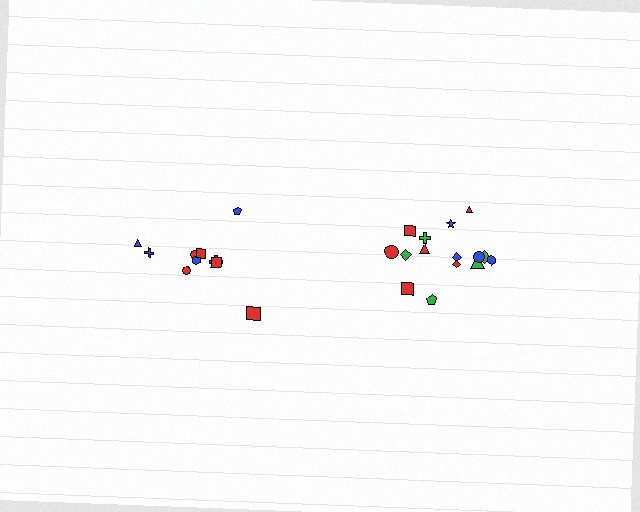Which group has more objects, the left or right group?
The right group.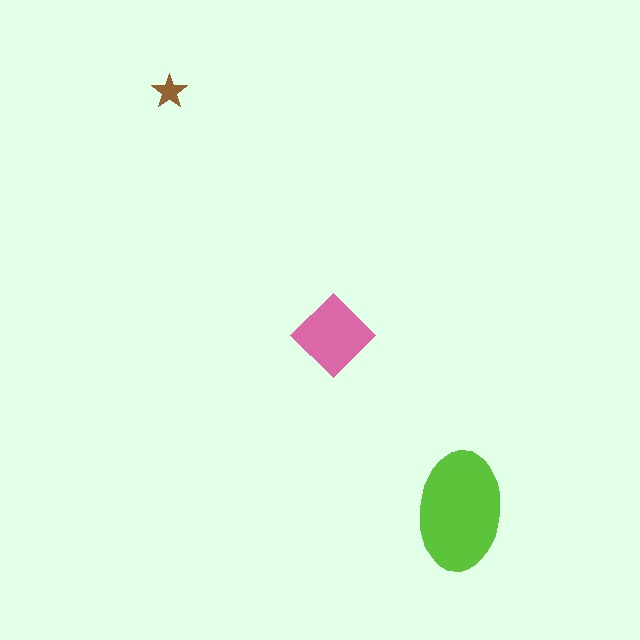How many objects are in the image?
There are 3 objects in the image.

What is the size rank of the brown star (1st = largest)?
3rd.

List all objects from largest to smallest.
The lime ellipse, the pink diamond, the brown star.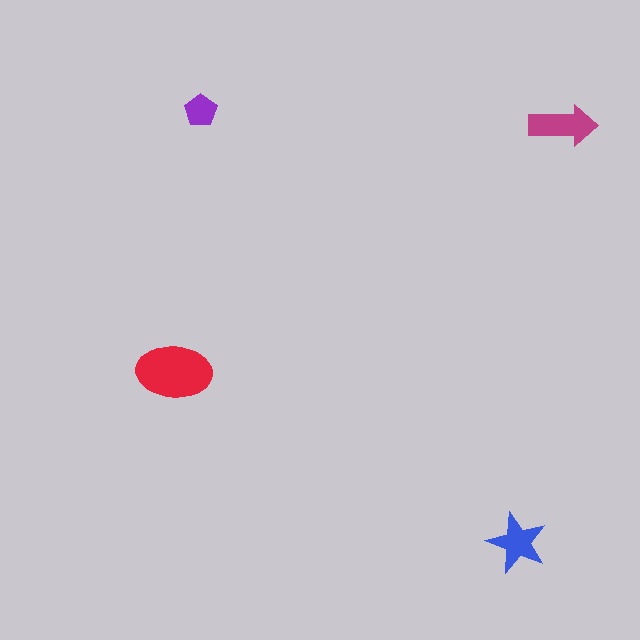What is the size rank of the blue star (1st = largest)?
3rd.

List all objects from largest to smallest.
The red ellipse, the magenta arrow, the blue star, the purple pentagon.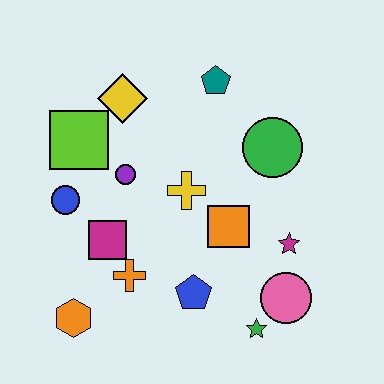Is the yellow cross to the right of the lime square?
Yes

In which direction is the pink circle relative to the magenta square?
The pink circle is to the right of the magenta square.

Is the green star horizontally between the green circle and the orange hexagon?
Yes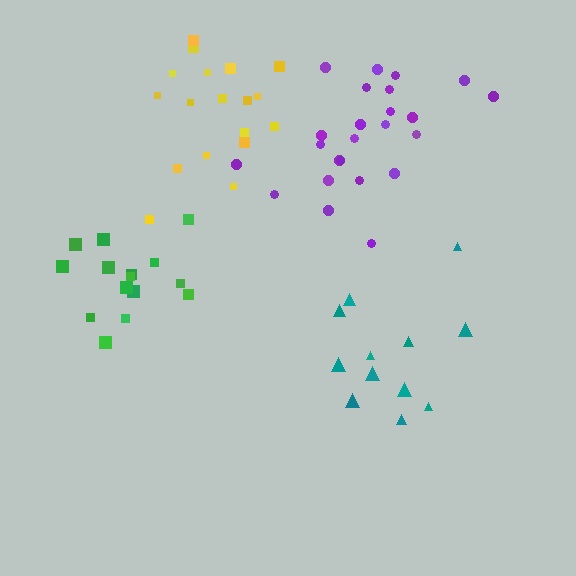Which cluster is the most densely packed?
Green.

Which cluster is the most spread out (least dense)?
Teal.